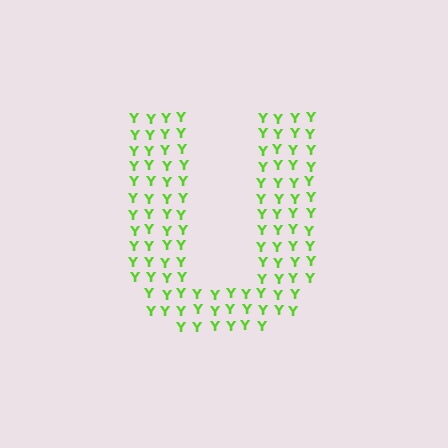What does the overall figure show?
The overall figure shows the letter U.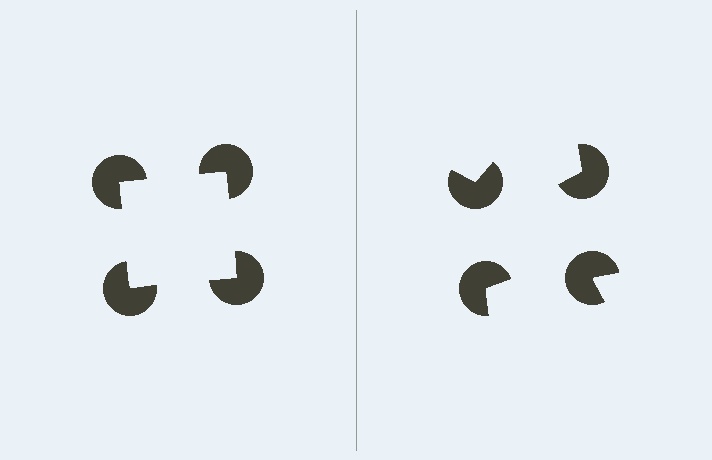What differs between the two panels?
The pac-man discs are positioned identically on both sides; only the wedge orientations differ. On the left they align to a square; on the right they are misaligned.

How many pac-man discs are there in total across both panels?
8 — 4 on each side.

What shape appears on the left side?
An illusory square.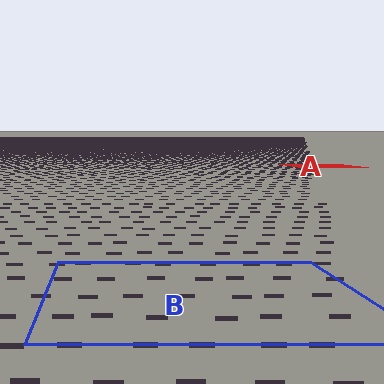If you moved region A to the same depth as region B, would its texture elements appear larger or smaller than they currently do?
They would appear larger. At a closer depth, the same texture elements are projected at a bigger on-screen size.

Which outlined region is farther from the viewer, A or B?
Region A is farther from the viewer — the texture elements inside it appear smaller and more densely packed.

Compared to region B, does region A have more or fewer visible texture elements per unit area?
Region A has more texture elements per unit area — they are packed more densely because it is farther away.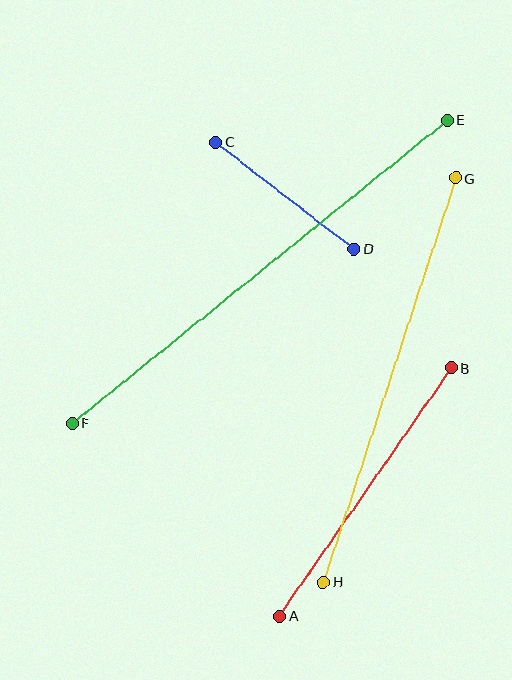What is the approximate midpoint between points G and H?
The midpoint is at approximately (389, 380) pixels.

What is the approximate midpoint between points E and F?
The midpoint is at approximately (260, 272) pixels.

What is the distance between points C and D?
The distance is approximately 174 pixels.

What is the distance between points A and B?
The distance is approximately 302 pixels.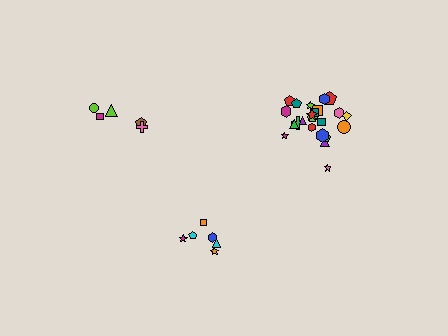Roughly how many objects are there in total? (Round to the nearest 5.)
Roughly 35 objects in total.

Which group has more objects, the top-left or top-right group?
The top-right group.